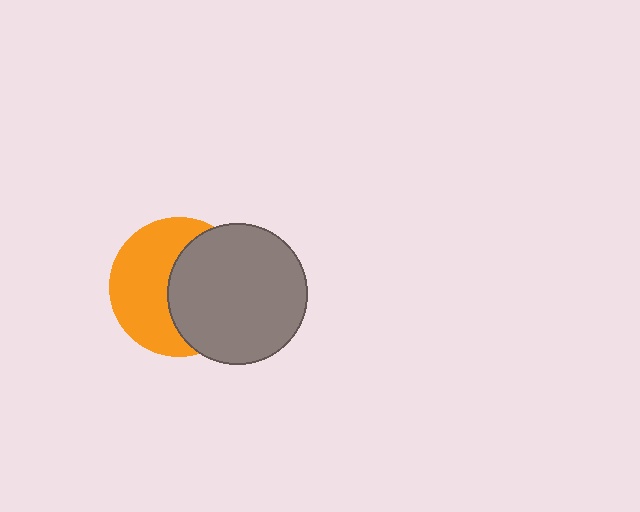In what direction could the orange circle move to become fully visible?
The orange circle could move left. That would shift it out from behind the gray circle entirely.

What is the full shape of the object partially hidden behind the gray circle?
The partially hidden object is an orange circle.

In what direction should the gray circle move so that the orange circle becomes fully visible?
The gray circle should move right. That is the shortest direction to clear the overlap and leave the orange circle fully visible.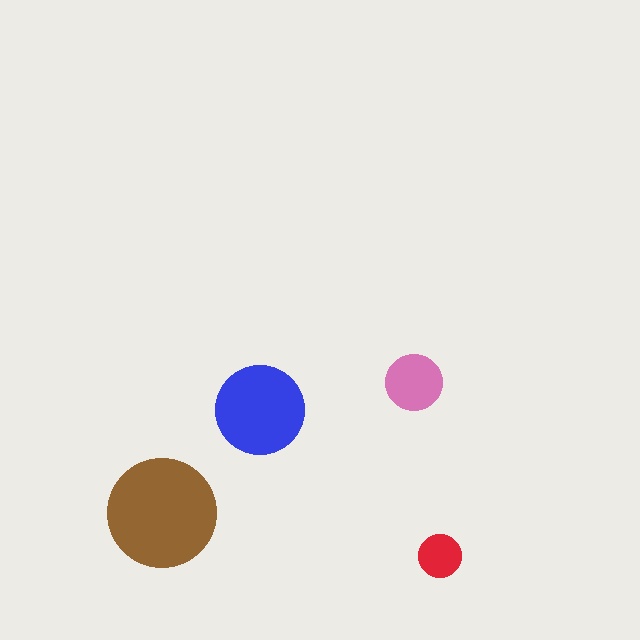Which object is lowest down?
The red circle is bottommost.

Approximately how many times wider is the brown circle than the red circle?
About 2.5 times wider.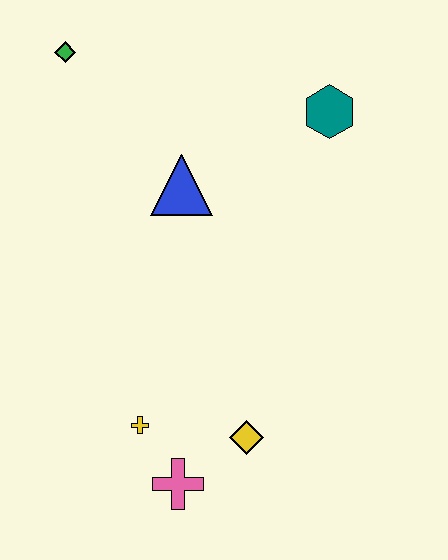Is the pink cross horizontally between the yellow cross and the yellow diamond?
Yes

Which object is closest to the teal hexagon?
The blue triangle is closest to the teal hexagon.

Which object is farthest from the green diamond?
The pink cross is farthest from the green diamond.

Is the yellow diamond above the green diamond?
No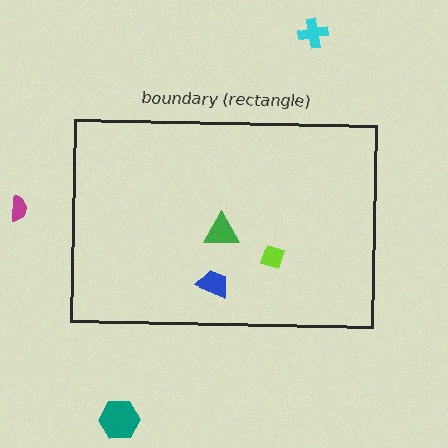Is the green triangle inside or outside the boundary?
Inside.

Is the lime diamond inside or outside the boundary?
Inside.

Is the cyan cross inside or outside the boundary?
Outside.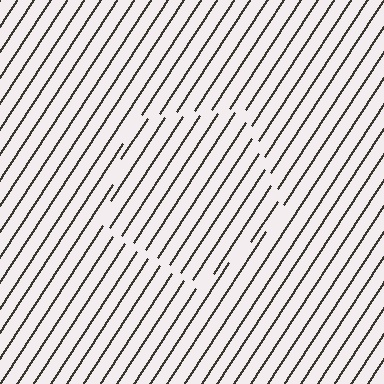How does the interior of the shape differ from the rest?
The interior of the shape contains the same grating, shifted by half a period — the contour is defined by the phase discontinuity where line-ends from the inner and outer gratings abut.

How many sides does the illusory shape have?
5 sides — the line-ends trace a pentagon.